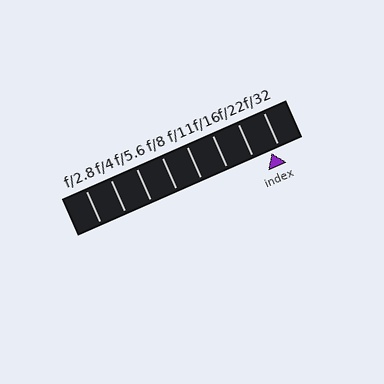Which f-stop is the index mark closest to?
The index mark is closest to f/32.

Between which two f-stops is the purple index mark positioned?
The index mark is between f/22 and f/32.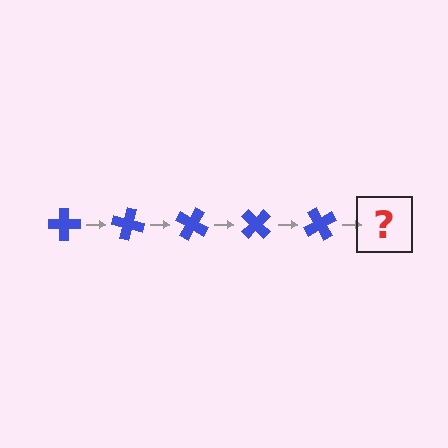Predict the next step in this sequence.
The next step is a blue cross rotated 75 degrees.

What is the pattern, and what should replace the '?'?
The pattern is that the cross rotates 15 degrees each step. The '?' should be a blue cross rotated 75 degrees.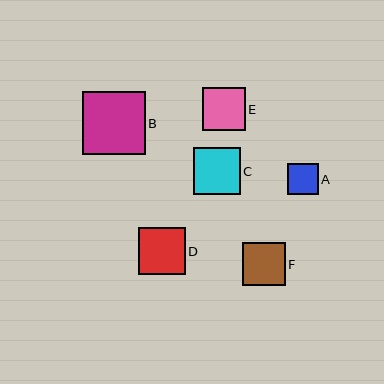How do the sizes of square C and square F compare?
Square C and square F are approximately the same size.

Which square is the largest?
Square B is the largest with a size of approximately 63 pixels.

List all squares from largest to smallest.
From largest to smallest: B, C, D, E, F, A.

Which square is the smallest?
Square A is the smallest with a size of approximately 31 pixels.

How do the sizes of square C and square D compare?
Square C and square D are approximately the same size.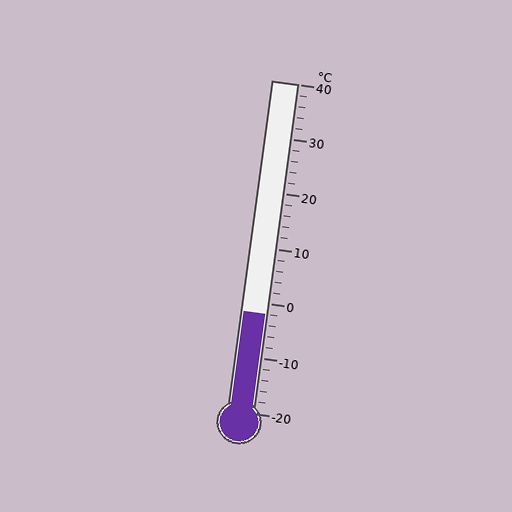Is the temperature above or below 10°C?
The temperature is below 10°C.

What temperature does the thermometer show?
The thermometer shows approximately -2°C.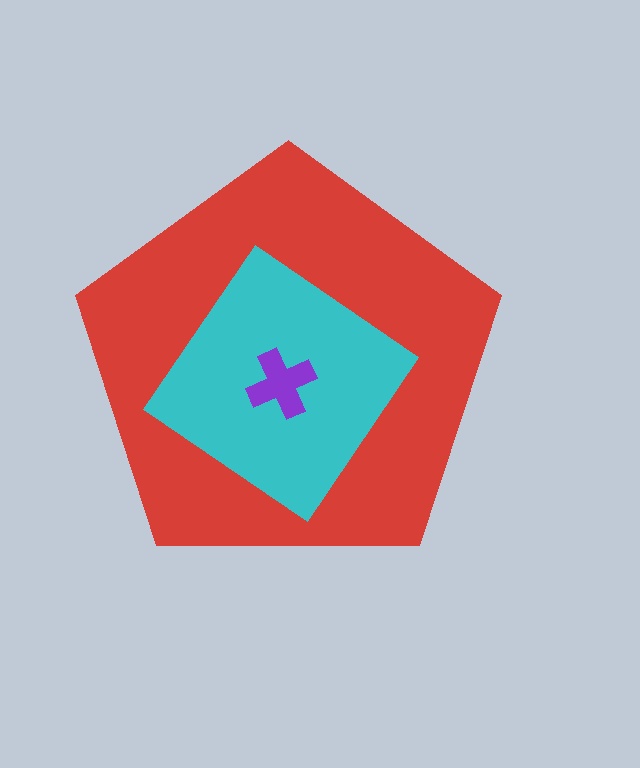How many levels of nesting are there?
3.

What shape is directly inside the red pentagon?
The cyan diamond.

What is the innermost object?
The purple cross.